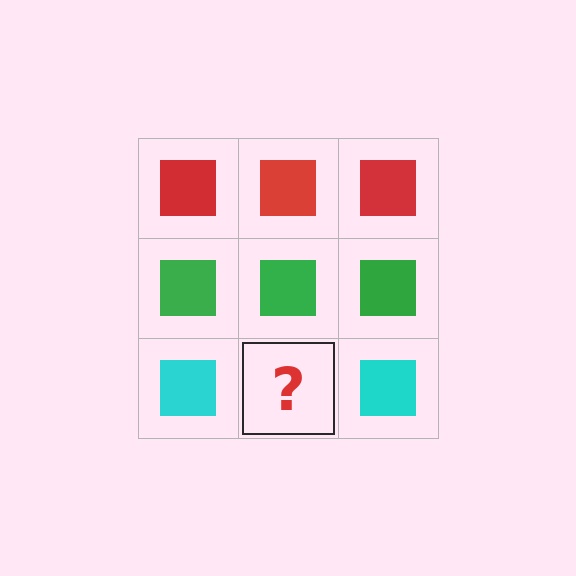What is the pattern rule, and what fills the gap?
The rule is that each row has a consistent color. The gap should be filled with a cyan square.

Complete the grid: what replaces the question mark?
The question mark should be replaced with a cyan square.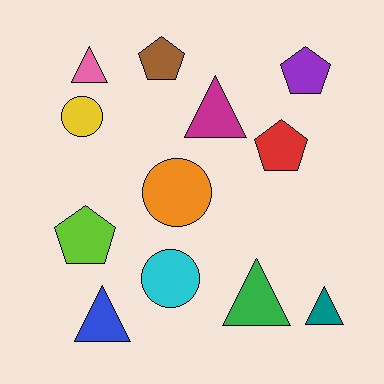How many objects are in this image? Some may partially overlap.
There are 12 objects.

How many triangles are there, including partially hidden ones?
There are 5 triangles.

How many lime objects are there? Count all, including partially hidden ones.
There is 1 lime object.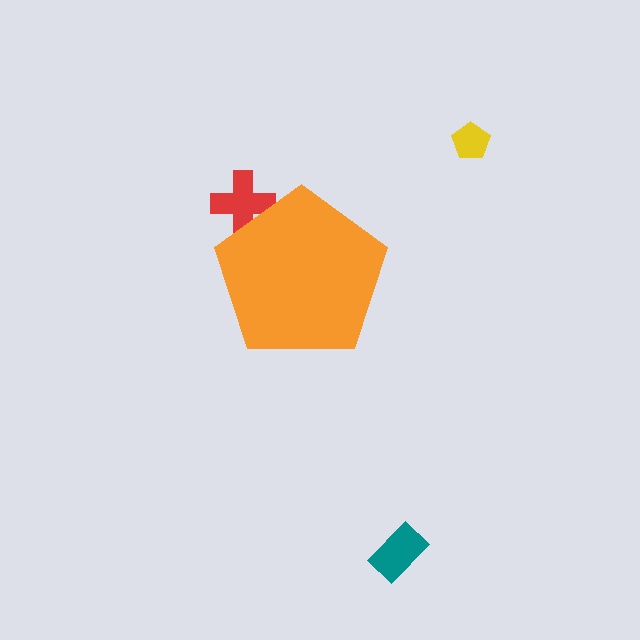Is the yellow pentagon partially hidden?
No, the yellow pentagon is fully visible.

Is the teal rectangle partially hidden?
No, the teal rectangle is fully visible.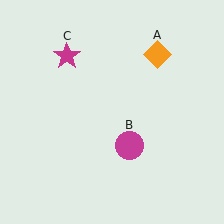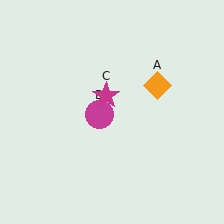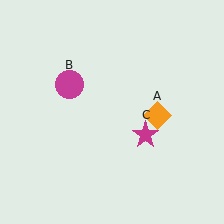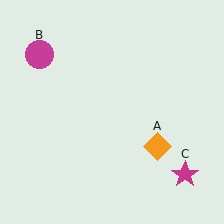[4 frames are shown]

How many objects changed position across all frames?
3 objects changed position: orange diamond (object A), magenta circle (object B), magenta star (object C).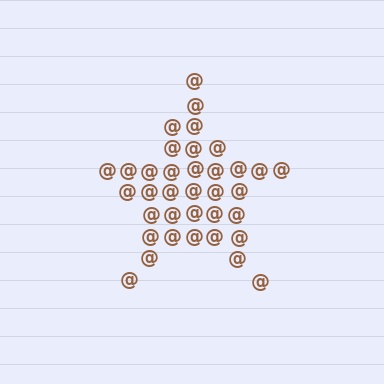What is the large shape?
The large shape is a star.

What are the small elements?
The small elements are at signs.